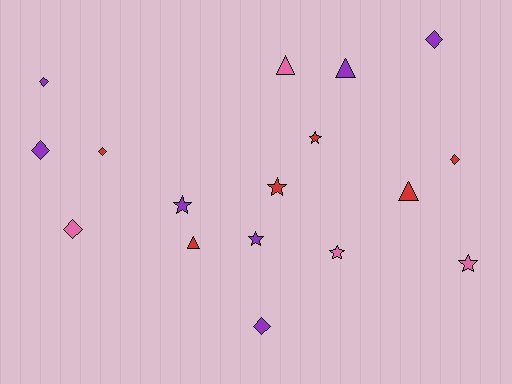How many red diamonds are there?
There are 2 red diamonds.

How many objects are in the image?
There are 17 objects.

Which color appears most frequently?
Purple, with 7 objects.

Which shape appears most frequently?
Diamond, with 7 objects.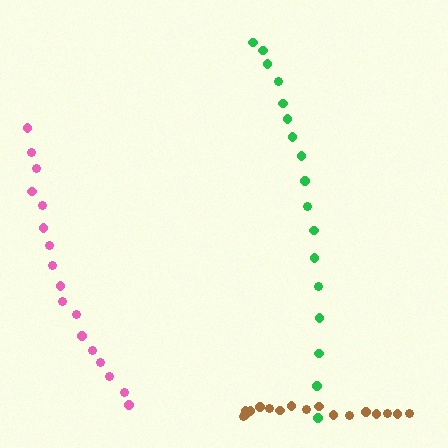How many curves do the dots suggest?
There are 3 distinct paths.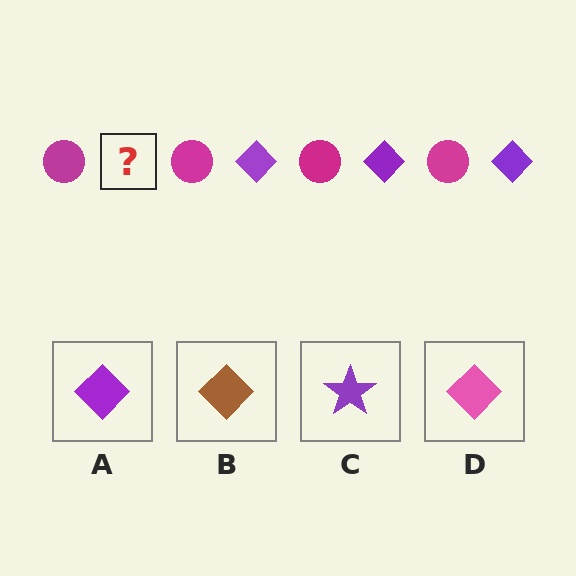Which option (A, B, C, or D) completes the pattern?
A.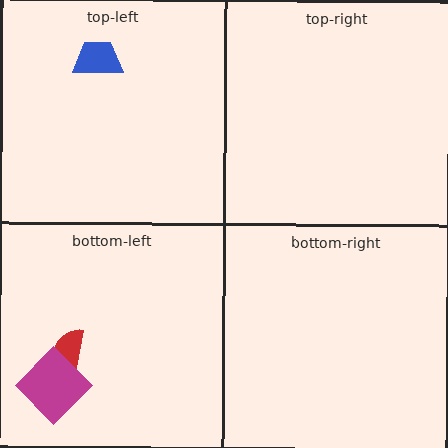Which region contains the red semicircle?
The bottom-left region.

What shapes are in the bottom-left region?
The red semicircle, the magenta diamond.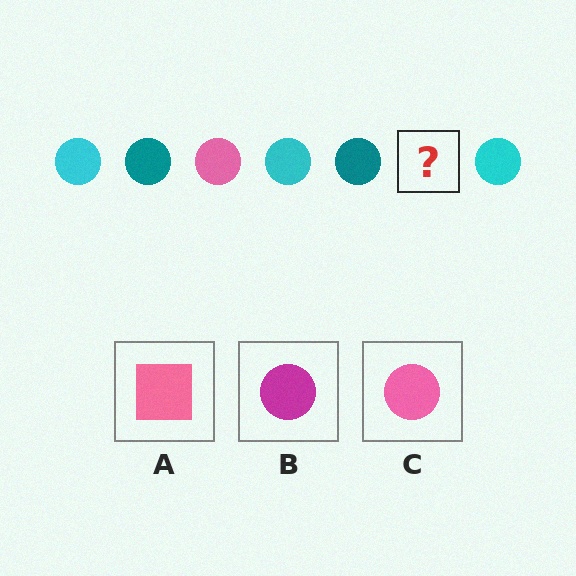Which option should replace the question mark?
Option C.